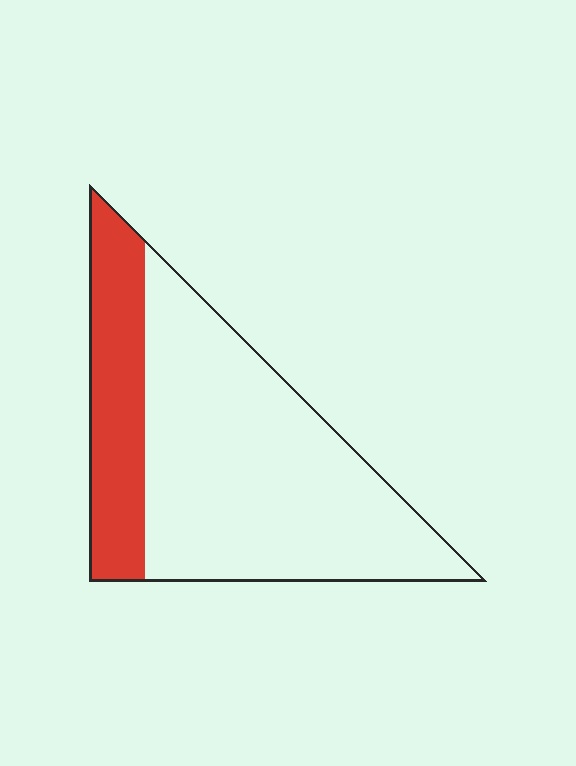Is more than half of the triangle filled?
No.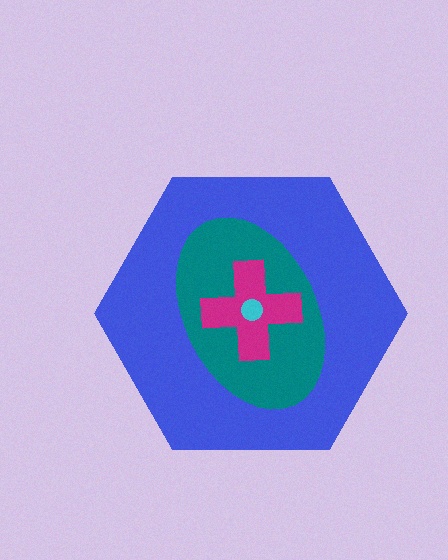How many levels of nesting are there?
4.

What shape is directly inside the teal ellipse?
The magenta cross.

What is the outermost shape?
The blue hexagon.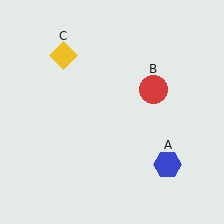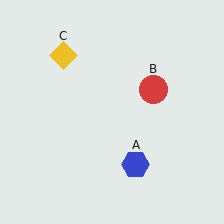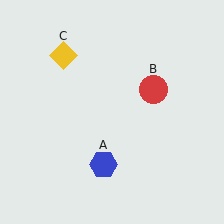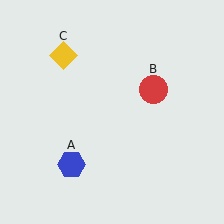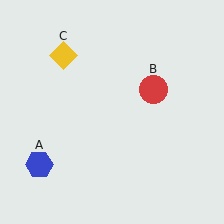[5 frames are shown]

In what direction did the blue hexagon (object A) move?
The blue hexagon (object A) moved left.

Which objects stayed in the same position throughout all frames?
Red circle (object B) and yellow diamond (object C) remained stationary.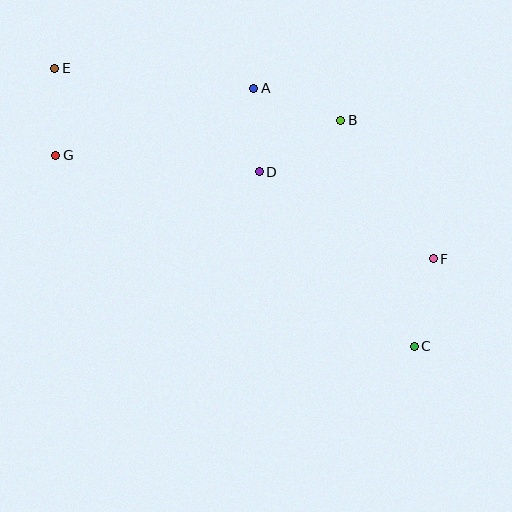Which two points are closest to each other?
Points A and D are closest to each other.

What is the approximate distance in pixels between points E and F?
The distance between E and F is approximately 424 pixels.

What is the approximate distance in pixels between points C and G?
The distance between C and G is approximately 406 pixels.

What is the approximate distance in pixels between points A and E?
The distance between A and E is approximately 200 pixels.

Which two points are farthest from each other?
Points C and E are farthest from each other.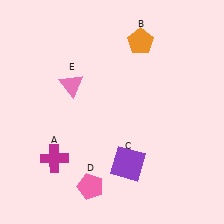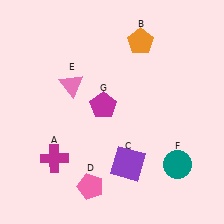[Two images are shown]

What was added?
A teal circle (F), a magenta pentagon (G) were added in Image 2.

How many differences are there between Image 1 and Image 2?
There are 2 differences between the two images.